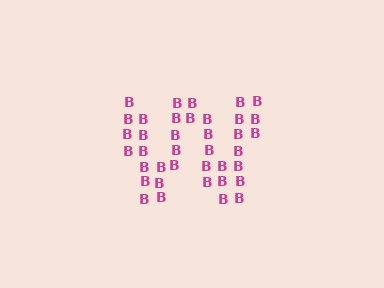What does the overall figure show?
The overall figure shows the letter W.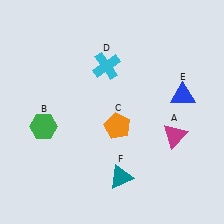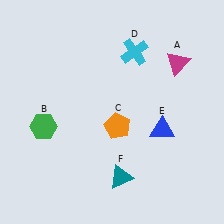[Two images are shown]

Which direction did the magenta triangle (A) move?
The magenta triangle (A) moved up.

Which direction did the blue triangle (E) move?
The blue triangle (E) moved down.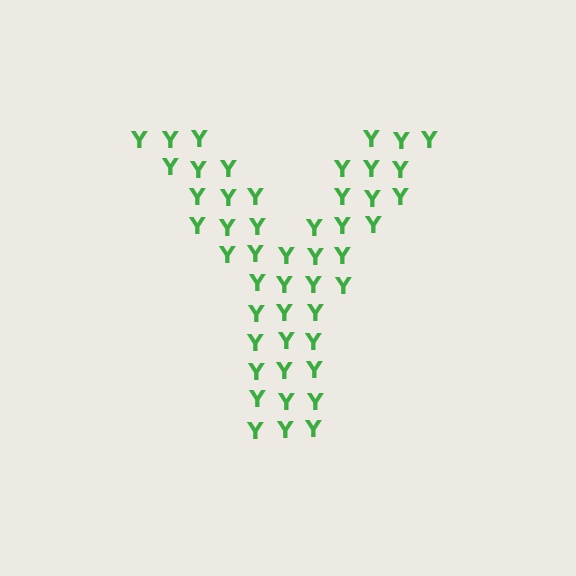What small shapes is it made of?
It is made of small letter Y's.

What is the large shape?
The large shape is the letter Y.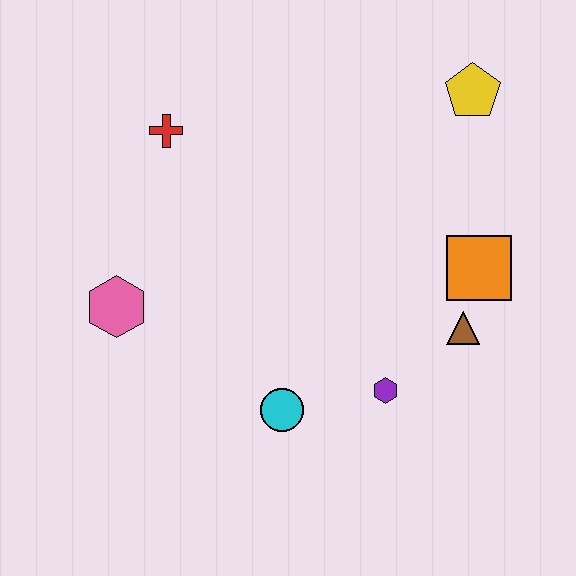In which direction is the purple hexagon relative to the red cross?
The purple hexagon is below the red cross.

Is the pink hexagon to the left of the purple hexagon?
Yes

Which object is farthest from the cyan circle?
The yellow pentagon is farthest from the cyan circle.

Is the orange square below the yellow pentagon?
Yes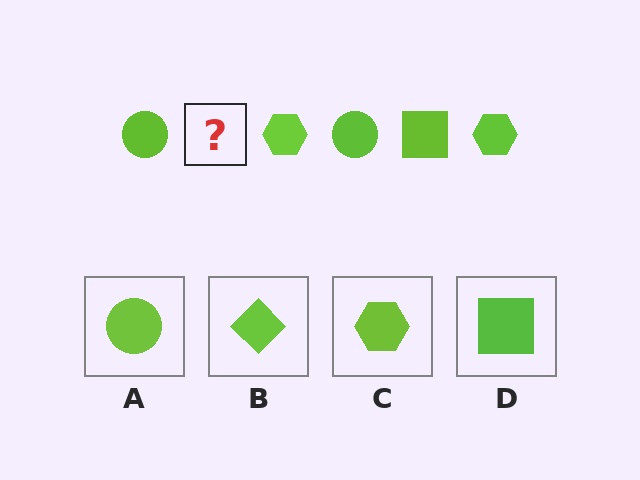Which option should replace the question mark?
Option D.